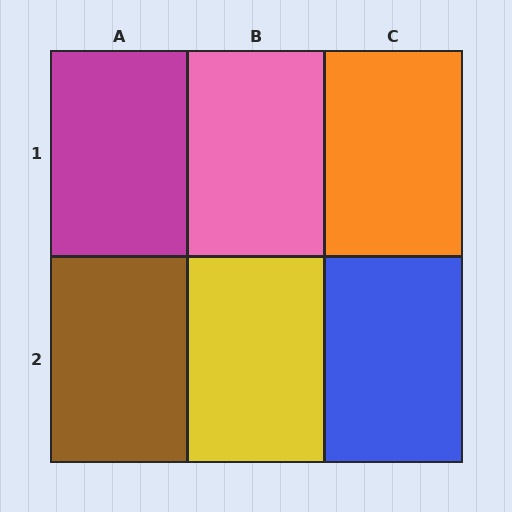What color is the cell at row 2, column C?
Blue.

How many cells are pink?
1 cell is pink.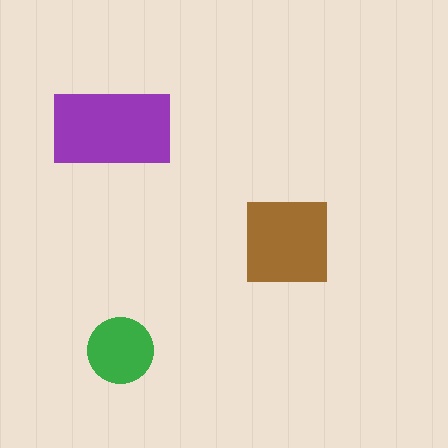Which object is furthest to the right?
The brown square is rightmost.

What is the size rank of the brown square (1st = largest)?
2nd.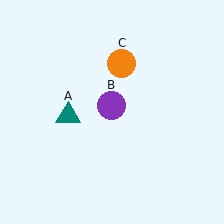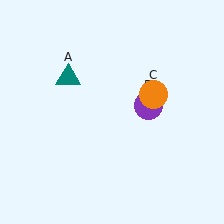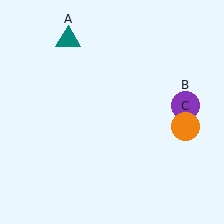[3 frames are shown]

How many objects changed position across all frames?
3 objects changed position: teal triangle (object A), purple circle (object B), orange circle (object C).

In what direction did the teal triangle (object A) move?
The teal triangle (object A) moved up.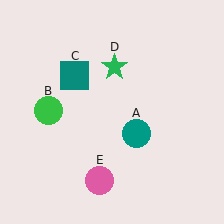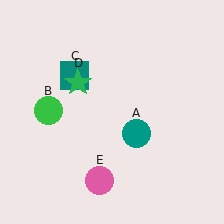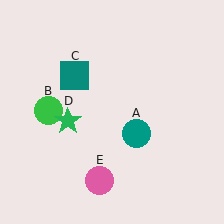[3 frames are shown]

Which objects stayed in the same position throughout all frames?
Teal circle (object A) and green circle (object B) and teal square (object C) and pink circle (object E) remained stationary.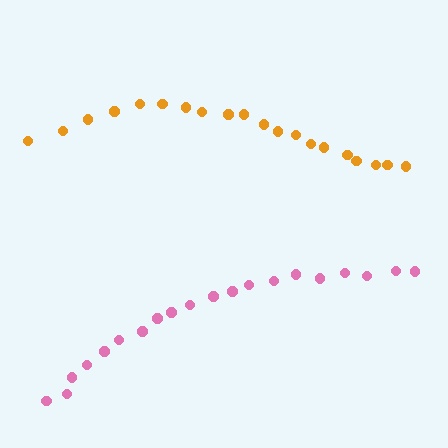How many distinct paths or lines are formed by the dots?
There are 2 distinct paths.